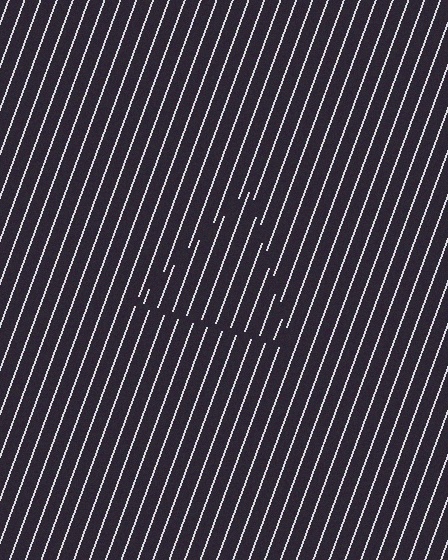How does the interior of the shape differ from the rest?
The interior of the shape contains the same grating, shifted by half a period — the contour is defined by the phase discontinuity where line-ends from the inner and outer gratings abut.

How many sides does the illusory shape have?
3 sides — the line-ends trace a triangle.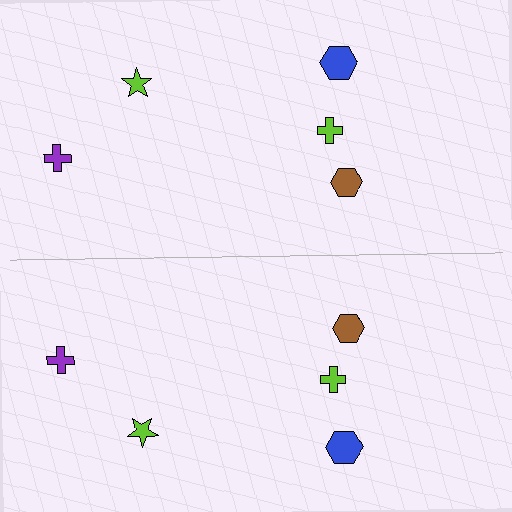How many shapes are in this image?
There are 10 shapes in this image.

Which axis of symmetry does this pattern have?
The pattern has a horizontal axis of symmetry running through the center of the image.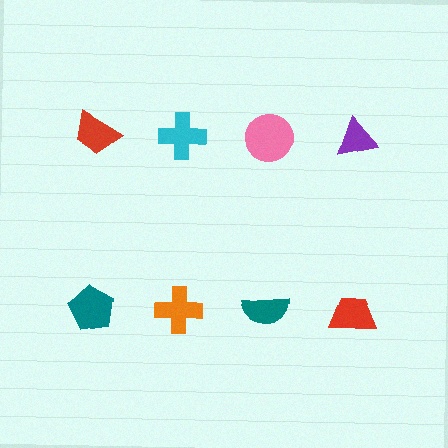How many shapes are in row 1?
4 shapes.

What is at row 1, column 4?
A purple triangle.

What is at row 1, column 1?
A red trapezoid.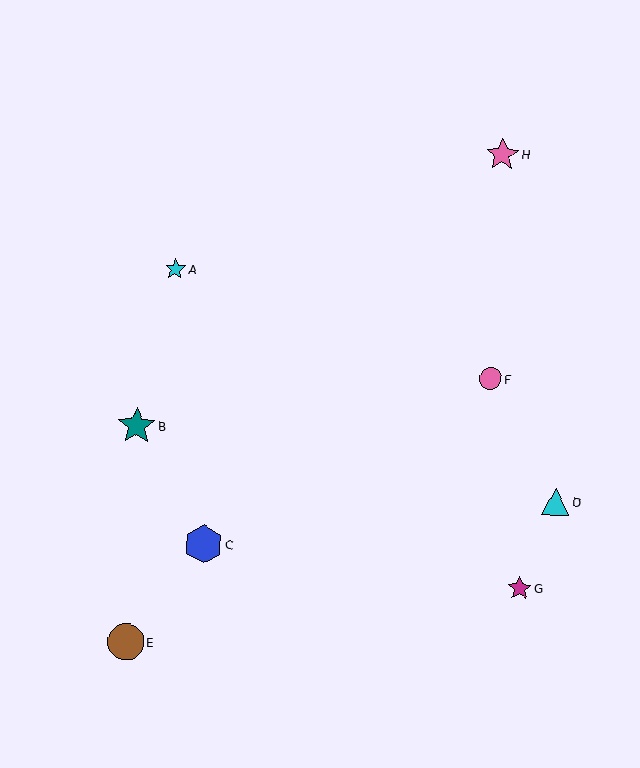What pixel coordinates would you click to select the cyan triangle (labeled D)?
Click at (555, 502) to select the cyan triangle D.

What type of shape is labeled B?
Shape B is a teal star.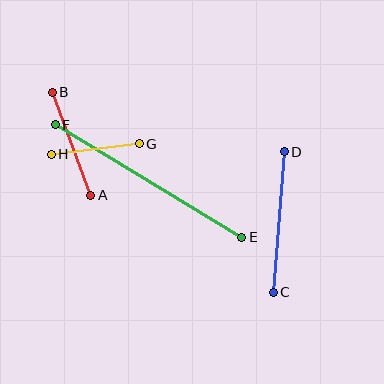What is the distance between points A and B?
The distance is approximately 110 pixels.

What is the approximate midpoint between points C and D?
The midpoint is at approximately (279, 222) pixels.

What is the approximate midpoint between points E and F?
The midpoint is at approximately (149, 181) pixels.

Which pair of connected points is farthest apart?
Points E and F are farthest apart.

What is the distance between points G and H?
The distance is approximately 89 pixels.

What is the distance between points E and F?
The distance is approximately 217 pixels.